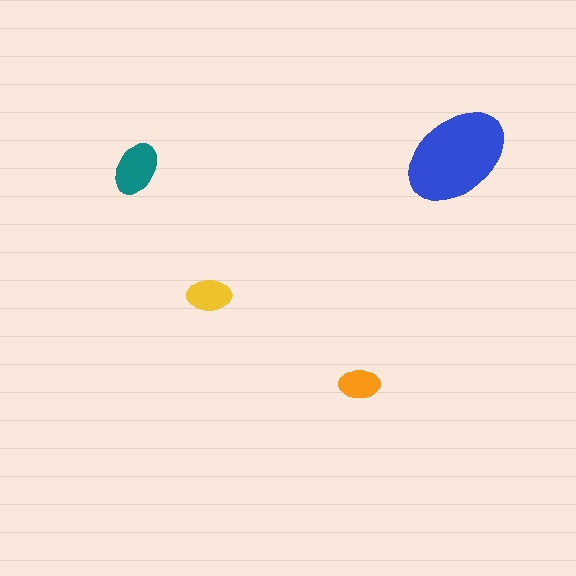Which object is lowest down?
The orange ellipse is bottommost.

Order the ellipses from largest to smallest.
the blue one, the teal one, the yellow one, the orange one.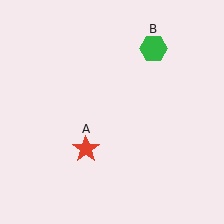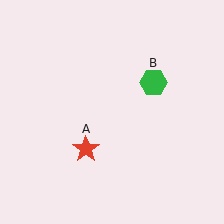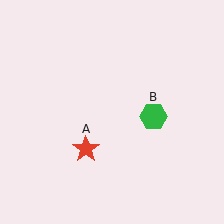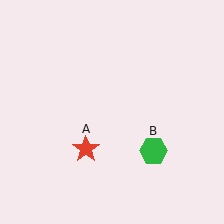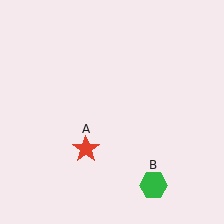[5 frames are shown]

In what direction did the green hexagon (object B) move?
The green hexagon (object B) moved down.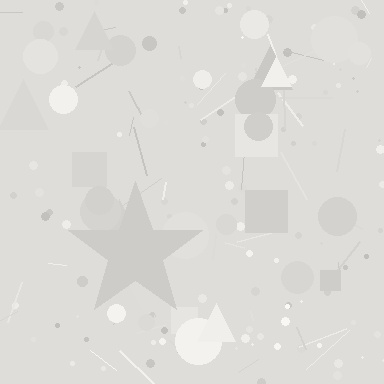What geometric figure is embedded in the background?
A star is embedded in the background.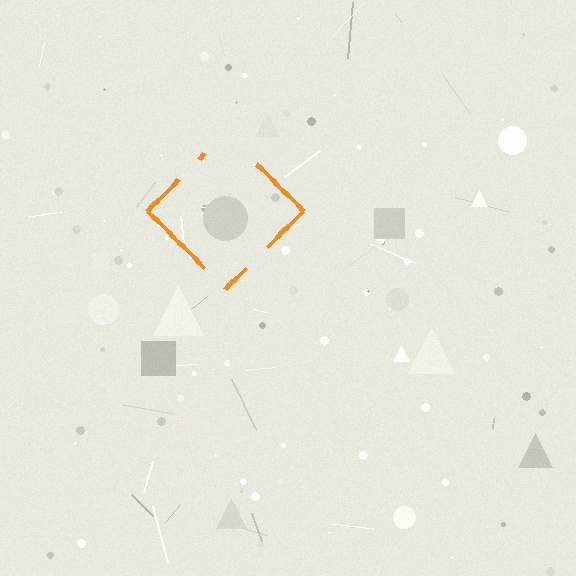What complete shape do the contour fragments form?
The contour fragments form a diamond.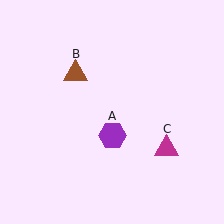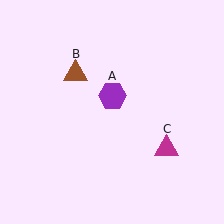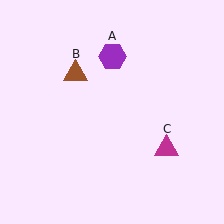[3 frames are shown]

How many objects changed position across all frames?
1 object changed position: purple hexagon (object A).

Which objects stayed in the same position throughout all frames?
Brown triangle (object B) and magenta triangle (object C) remained stationary.